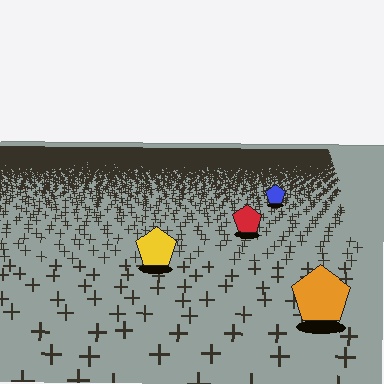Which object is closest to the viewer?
The orange pentagon is closest. The texture marks near it are larger and more spread out.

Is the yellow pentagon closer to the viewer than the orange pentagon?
No. The orange pentagon is closer — you can tell from the texture gradient: the ground texture is coarser near it.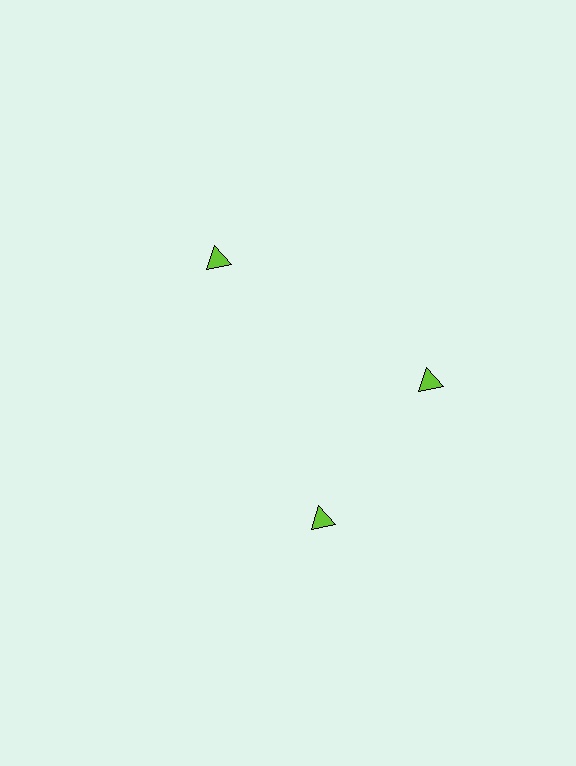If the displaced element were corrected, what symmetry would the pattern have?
It would have 3-fold rotational symmetry — the pattern would map onto itself every 120 degrees.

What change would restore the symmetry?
The symmetry would be restored by rotating it back into even spacing with its neighbors so that all 3 triangles sit at equal angles and equal distance from the center.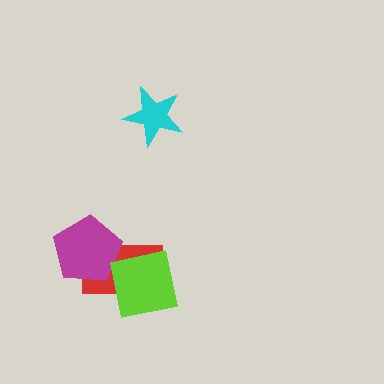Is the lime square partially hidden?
No, no other shape covers it.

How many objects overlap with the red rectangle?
2 objects overlap with the red rectangle.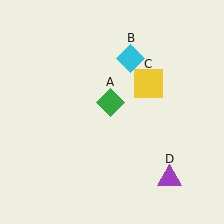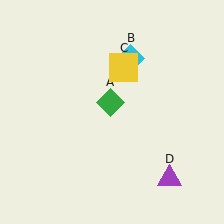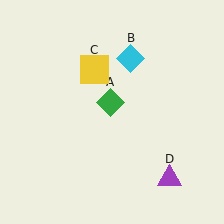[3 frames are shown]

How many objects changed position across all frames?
1 object changed position: yellow square (object C).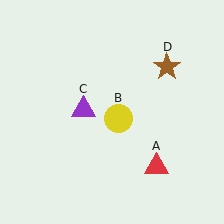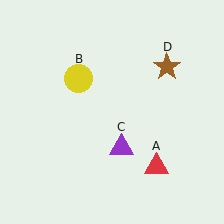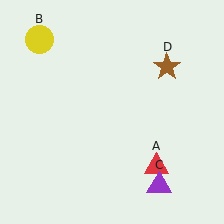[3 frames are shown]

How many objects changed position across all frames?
2 objects changed position: yellow circle (object B), purple triangle (object C).